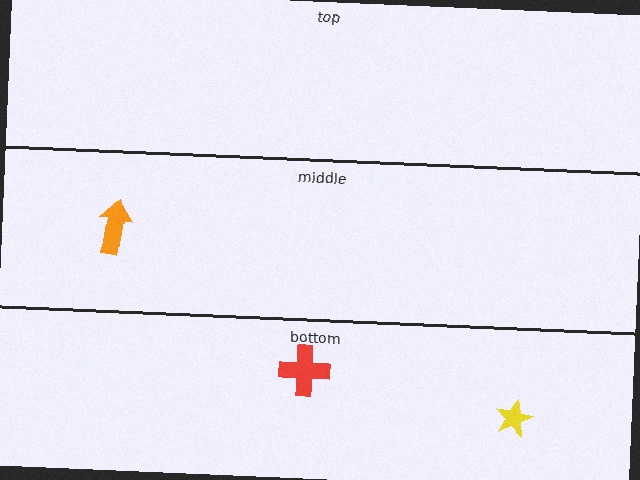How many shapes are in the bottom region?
2.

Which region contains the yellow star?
The bottom region.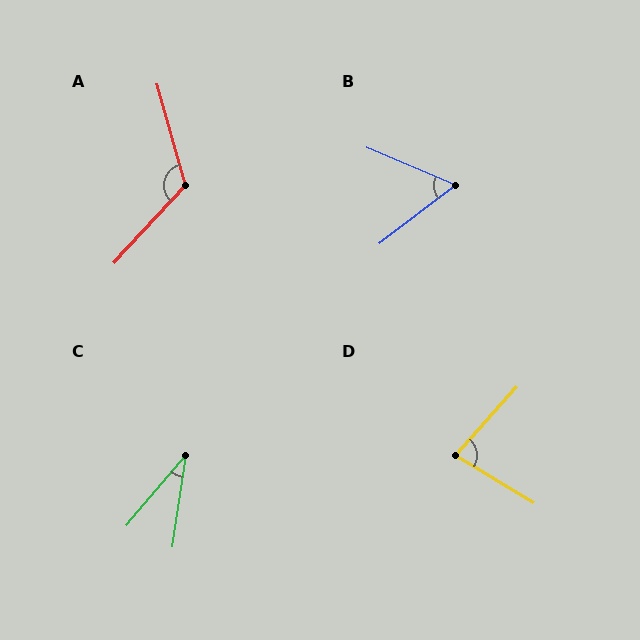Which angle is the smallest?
C, at approximately 32 degrees.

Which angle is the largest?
A, at approximately 122 degrees.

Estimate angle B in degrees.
Approximately 60 degrees.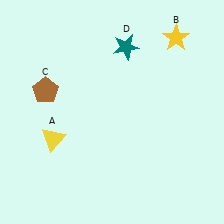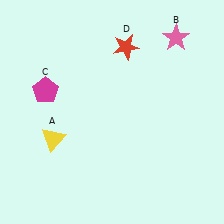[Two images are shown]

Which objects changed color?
B changed from yellow to pink. C changed from brown to magenta. D changed from teal to red.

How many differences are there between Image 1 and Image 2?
There are 3 differences between the two images.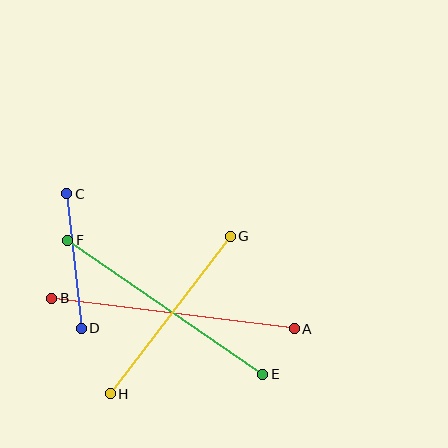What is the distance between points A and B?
The distance is approximately 244 pixels.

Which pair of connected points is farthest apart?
Points A and B are farthest apart.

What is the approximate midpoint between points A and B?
The midpoint is at approximately (173, 313) pixels.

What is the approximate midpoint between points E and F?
The midpoint is at approximately (165, 307) pixels.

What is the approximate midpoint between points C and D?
The midpoint is at approximately (74, 261) pixels.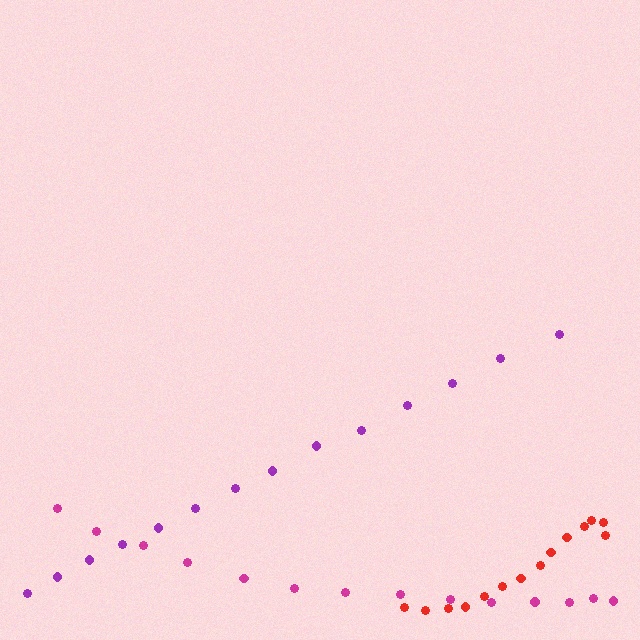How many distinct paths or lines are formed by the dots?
There are 3 distinct paths.